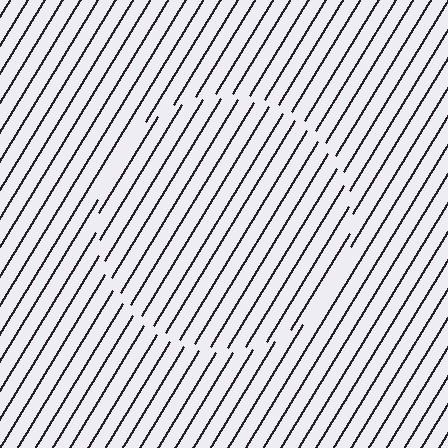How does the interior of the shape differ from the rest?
The interior of the shape contains the same grating, shifted by half a period — the contour is defined by the phase discontinuity where line-ends from the inner and outer gratings abut.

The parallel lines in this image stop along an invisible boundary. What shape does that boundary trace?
An illusory circle. The interior of the shape contains the same grating, shifted by half a period — the contour is defined by the phase discontinuity where line-ends from the inner and outer gratings abut.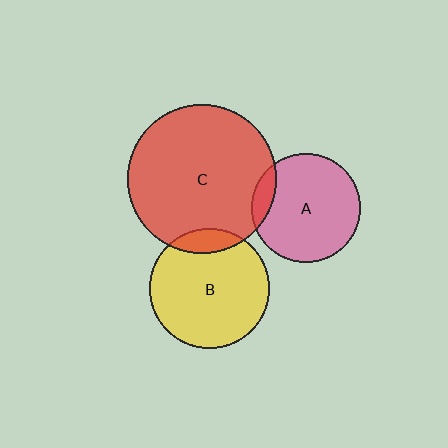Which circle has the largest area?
Circle C (red).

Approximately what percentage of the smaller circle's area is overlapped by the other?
Approximately 10%.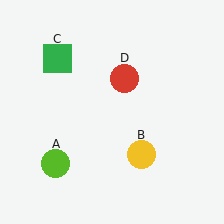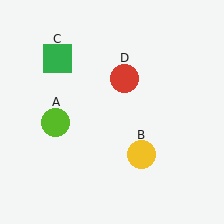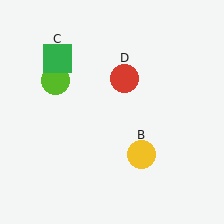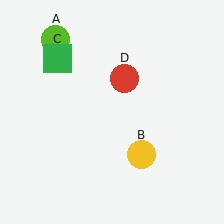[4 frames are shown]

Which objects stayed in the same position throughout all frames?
Yellow circle (object B) and green square (object C) and red circle (object D) remained stationary.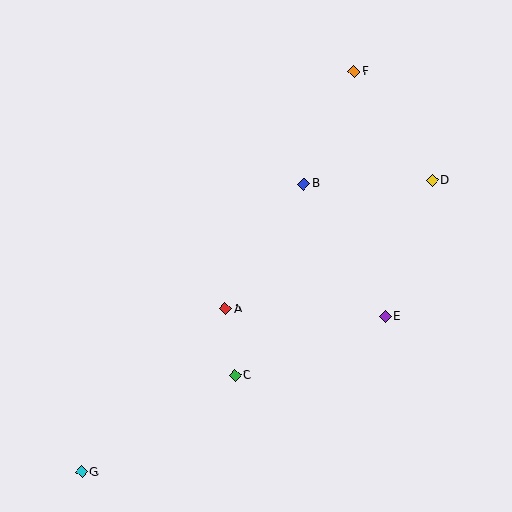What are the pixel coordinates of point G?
Point G is at (82, 472).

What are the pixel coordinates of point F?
Point F is at (354, 71).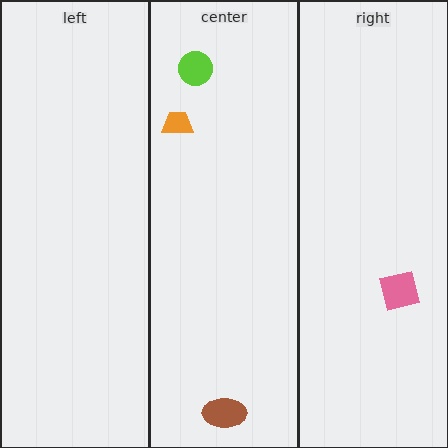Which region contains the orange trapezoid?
The center region.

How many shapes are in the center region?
3.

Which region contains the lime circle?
The center region.